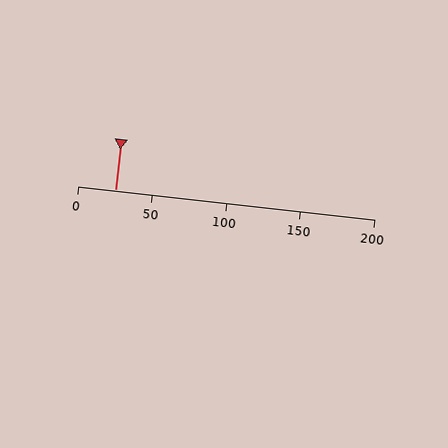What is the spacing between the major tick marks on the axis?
The major ticks are spaced 50 apart.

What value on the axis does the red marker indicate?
The marker indicates approximately 25.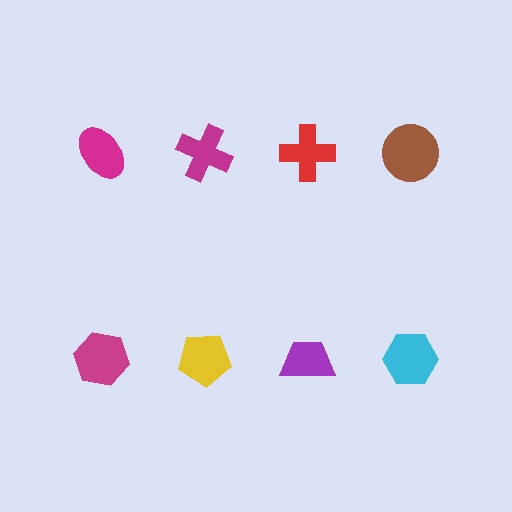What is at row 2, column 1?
A magenta hexagon.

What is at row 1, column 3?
A red cross.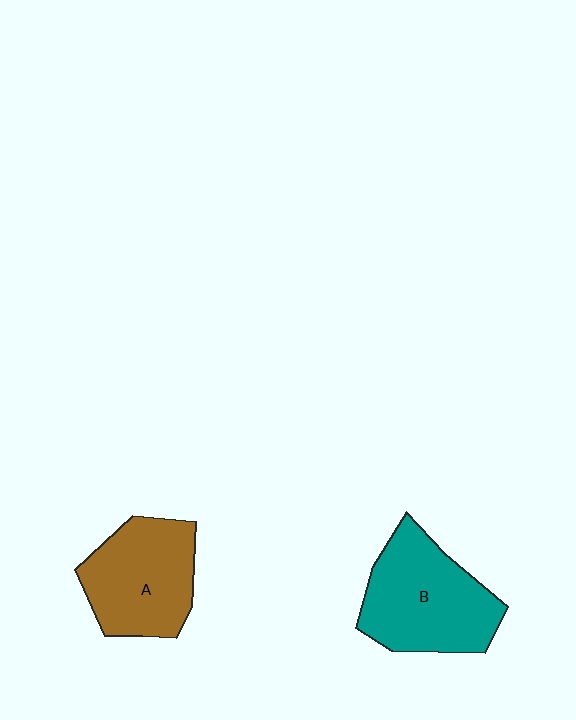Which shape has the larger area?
Shape B (teal).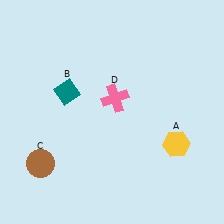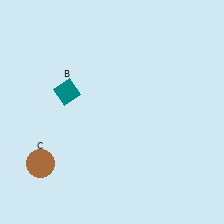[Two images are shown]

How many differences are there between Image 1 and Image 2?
There are 2 differences between the two images.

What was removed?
The pink cross (D), the yellow hexagon (A) were removed in Image 2.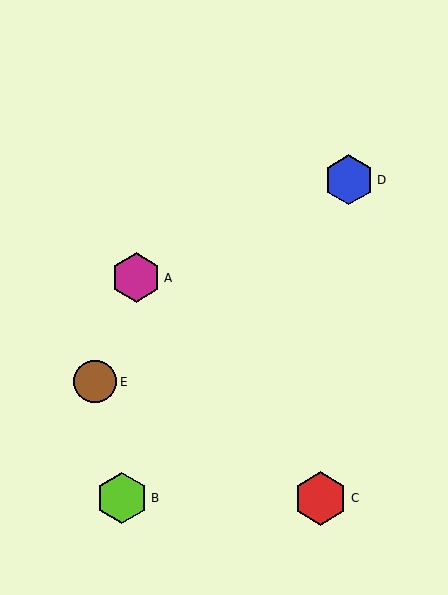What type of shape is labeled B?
Shape B is a lime hexagon.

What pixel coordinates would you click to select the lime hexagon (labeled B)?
Click at (122, 498) to select the lime hexagon B.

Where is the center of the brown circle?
The center of the brown circle is at (95, 382).